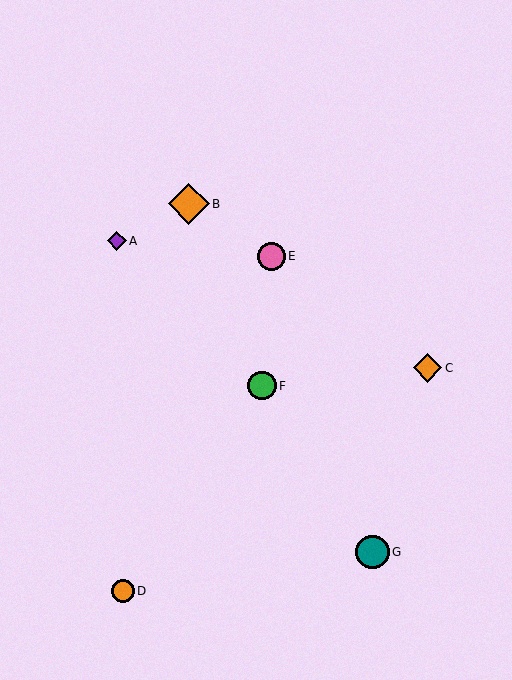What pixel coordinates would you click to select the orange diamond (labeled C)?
Click at (428, 368) to select the orange diamond C.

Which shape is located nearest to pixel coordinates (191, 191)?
The orange diamond (labeled B) at (189, 204) is nearest to that location.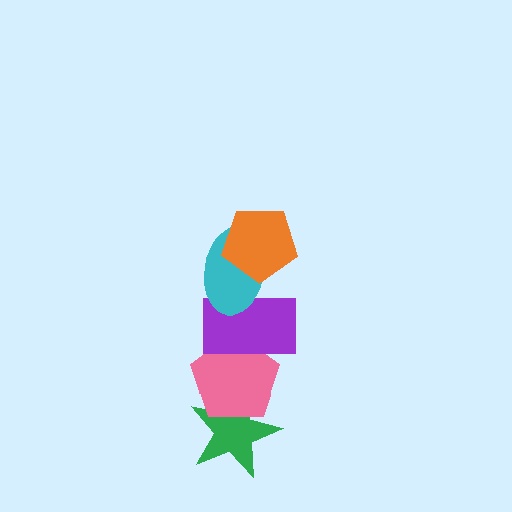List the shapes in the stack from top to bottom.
From top to bottom: the orange pentagon, the cyan ellipse, the purple rectangle, the pink pentagon, the green star.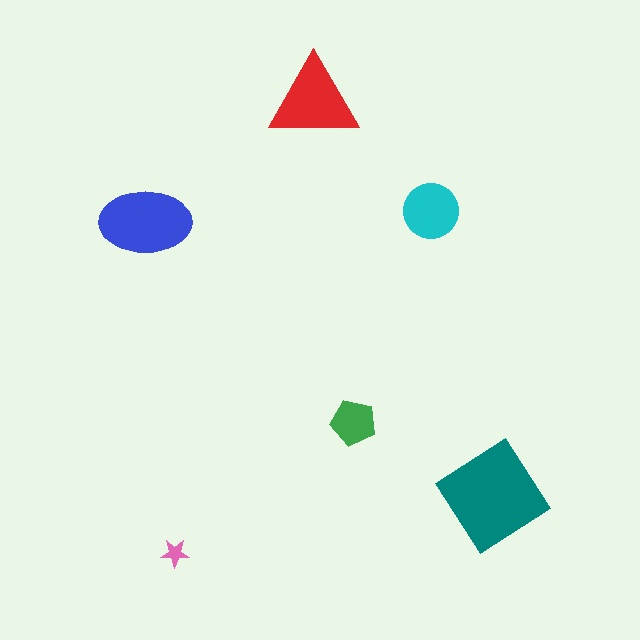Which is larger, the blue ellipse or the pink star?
The blue ellipse.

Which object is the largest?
The teal diamond.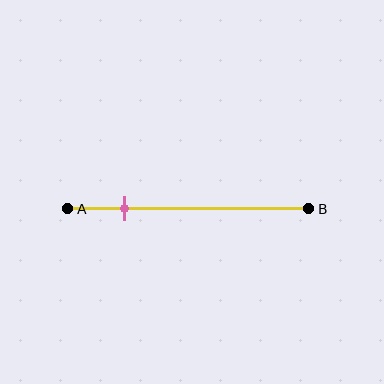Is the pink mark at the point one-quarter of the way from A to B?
Yes, the mark is approximately at the one-quarter point.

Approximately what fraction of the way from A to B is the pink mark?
The pink mark is approximately 25% of the way from A to B.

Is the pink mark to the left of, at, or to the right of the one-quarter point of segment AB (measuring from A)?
The pink mark is approximately at the one-quarter point of segment AB.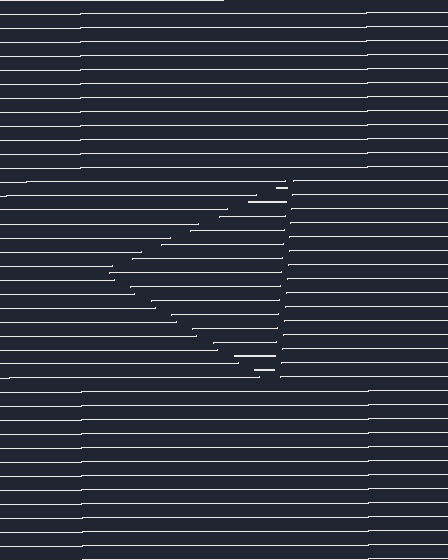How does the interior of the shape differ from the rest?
The interior of the shape contains the same grating, shifted by half a period — the contour is defined by the phase discontinuity where line-ends from the inner and outer gratings abut.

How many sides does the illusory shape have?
3 sides — the line-ends trace a triangle.